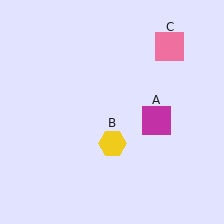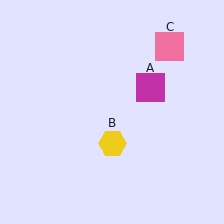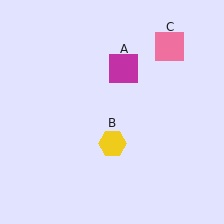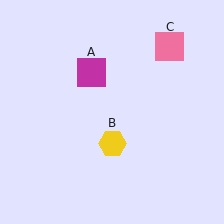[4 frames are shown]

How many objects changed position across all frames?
1 object changed position: magenta square (object A).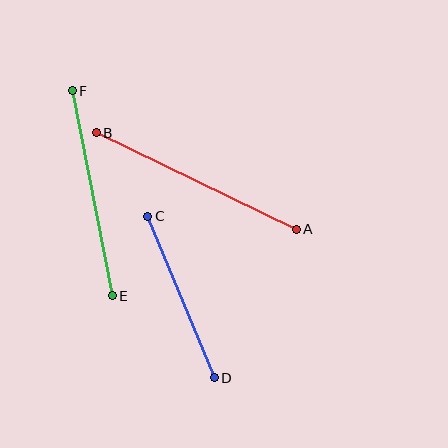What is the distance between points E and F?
The distance is approximately 209 pixels.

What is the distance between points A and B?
The distance is approximately 222 pixels.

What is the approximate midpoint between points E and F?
The midpoint is at approximately (92, 193) pixels.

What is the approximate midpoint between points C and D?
The midpoint is at approximately (181, 297) pixels.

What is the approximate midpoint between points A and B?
The midpoint is at approximately (196, 181) pixels.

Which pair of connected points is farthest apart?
Points A and B are farthest apart.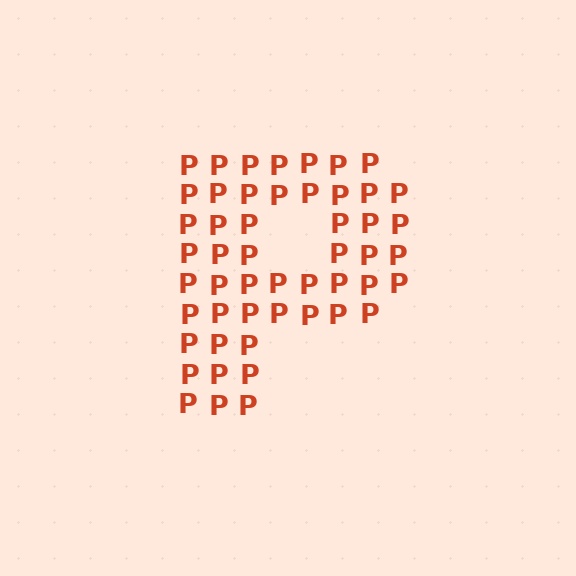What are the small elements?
The small elements are letter P's.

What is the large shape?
The large shape is the letter P.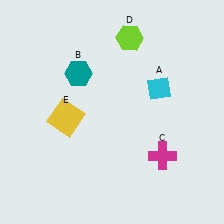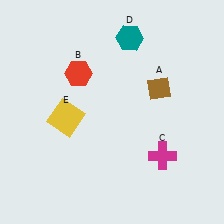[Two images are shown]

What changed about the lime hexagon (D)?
In Image 1, D is lime. In Image 2, it changed to teal.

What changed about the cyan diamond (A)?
In Image 1, A is cyan. In Image 2, it changed to brown.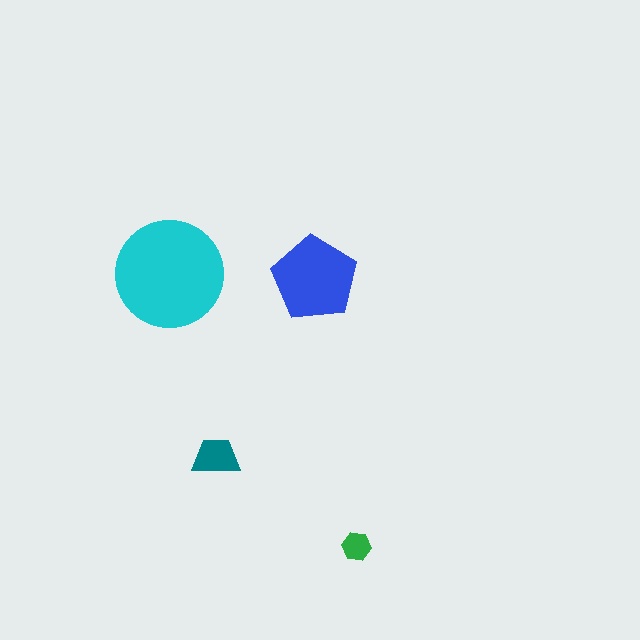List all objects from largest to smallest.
The cyan circle, the blue pentagon, the teal trapezoid, the green hexagon.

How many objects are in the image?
There are 4 objects in the image.